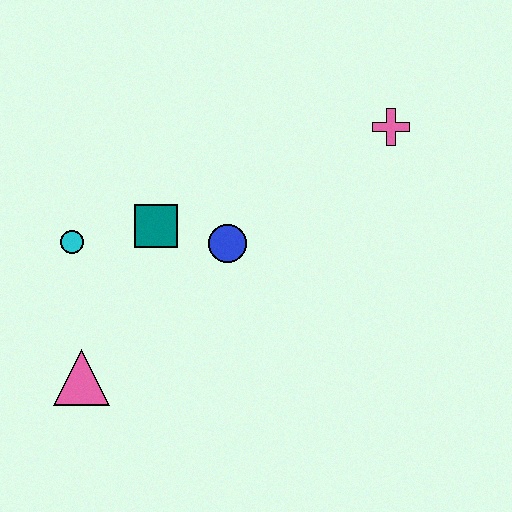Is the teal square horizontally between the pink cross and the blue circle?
No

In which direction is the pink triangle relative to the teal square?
The pink triangle is below the teal square.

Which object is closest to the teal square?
The blue circle is closest to the teal square.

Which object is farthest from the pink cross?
The pink triangle is farthest from the pink cross.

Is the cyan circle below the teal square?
Yes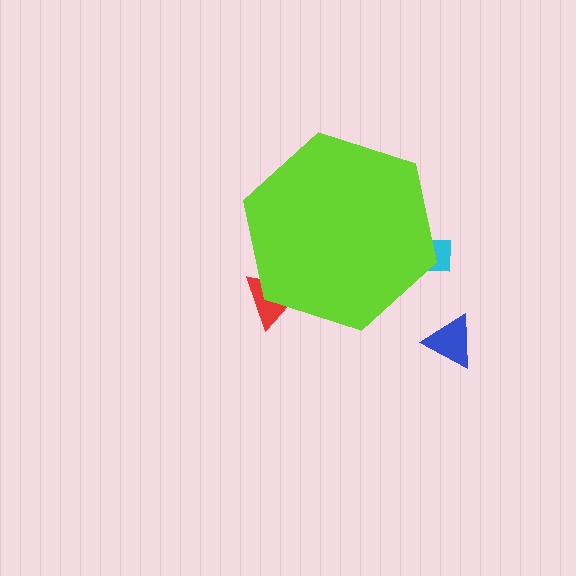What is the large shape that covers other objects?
A lime hexagon.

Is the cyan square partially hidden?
Yes, the cyan square is partially hidden behind the lime hexagon.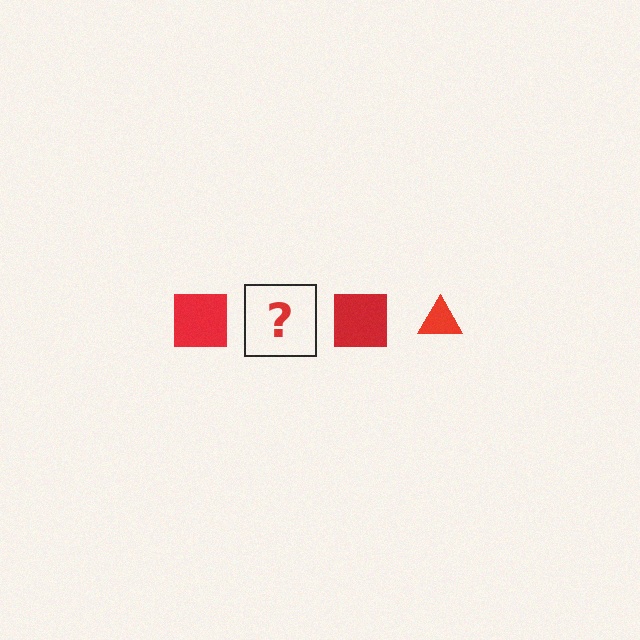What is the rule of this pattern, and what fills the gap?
The rule is that the pattern cycles through square, triangle shapes in red. The gap should be filled with a red triangle.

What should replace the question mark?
The question mark should be replaced with a red triangle.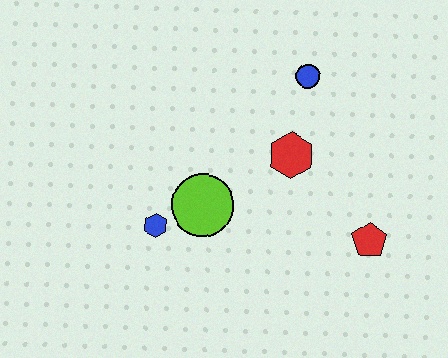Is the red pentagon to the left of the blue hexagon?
No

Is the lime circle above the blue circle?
No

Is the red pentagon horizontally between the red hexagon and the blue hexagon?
No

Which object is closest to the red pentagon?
The red hexagon is closest to the red pentagon.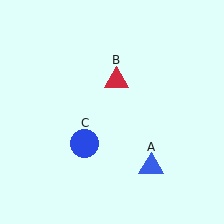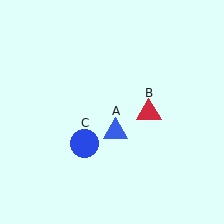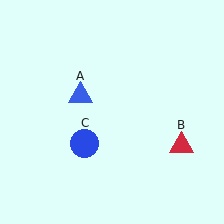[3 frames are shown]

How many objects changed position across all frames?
2 objects changed position: blue triangle (object A), red triangle (object B).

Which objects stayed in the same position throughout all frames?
Blue circle (object C) remained stationary.